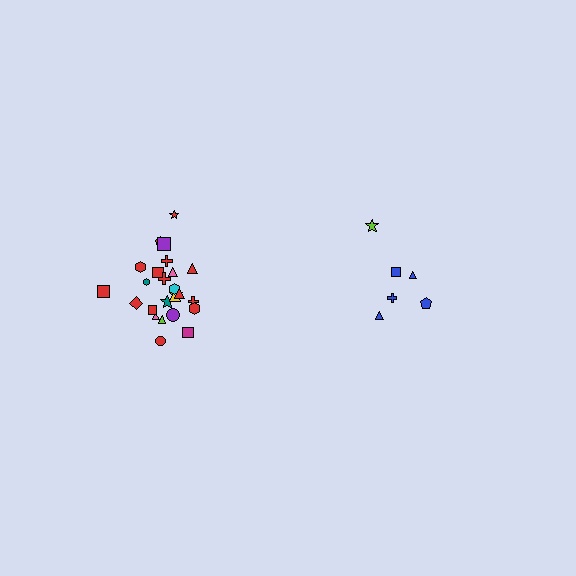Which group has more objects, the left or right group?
The left group.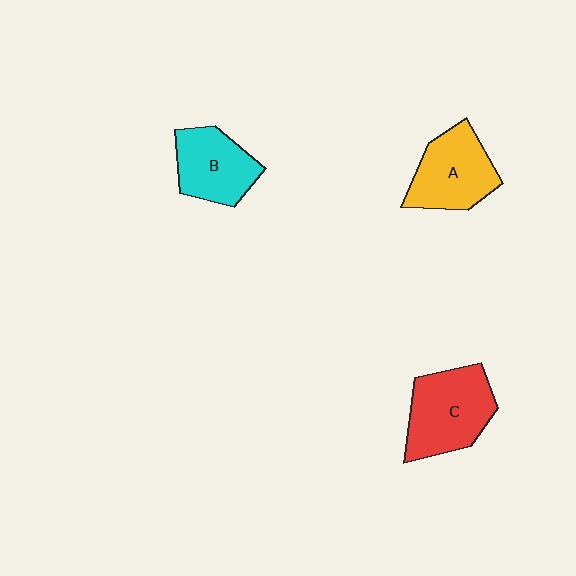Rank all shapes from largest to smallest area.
From largest to smallest: C (red), A (yellow), B (cyan).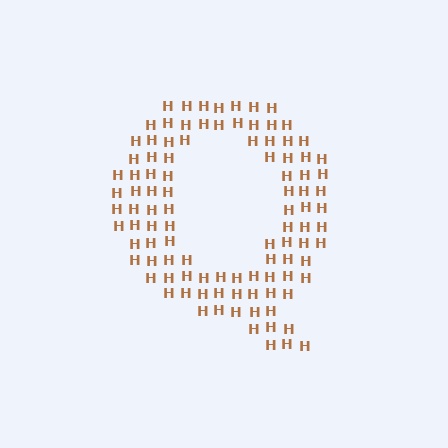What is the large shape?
The large shape is the letter Q.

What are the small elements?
The small elements are letter H's.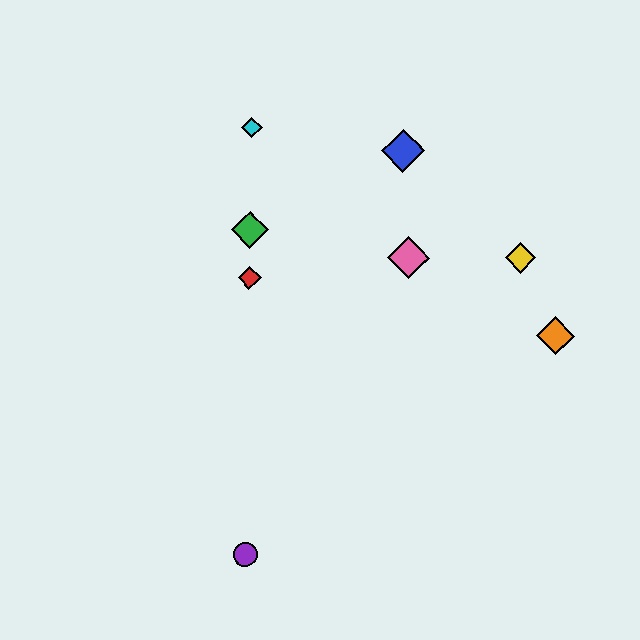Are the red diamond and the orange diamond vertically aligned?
No, the red diamond is at x≈250 and the orange diamond is at x≈555.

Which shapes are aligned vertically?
The red diamond, the green diamond, the purple circle, the cyan diamond are aligned vertically.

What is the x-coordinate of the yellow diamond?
The yellow diamond is at x≈520.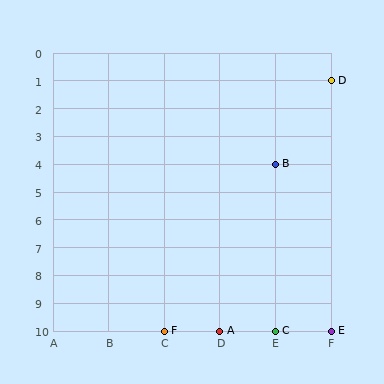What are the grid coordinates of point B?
Point B is at grid coordinates (E, 4).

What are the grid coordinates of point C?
Point C is at grid coordinates (E, 10).